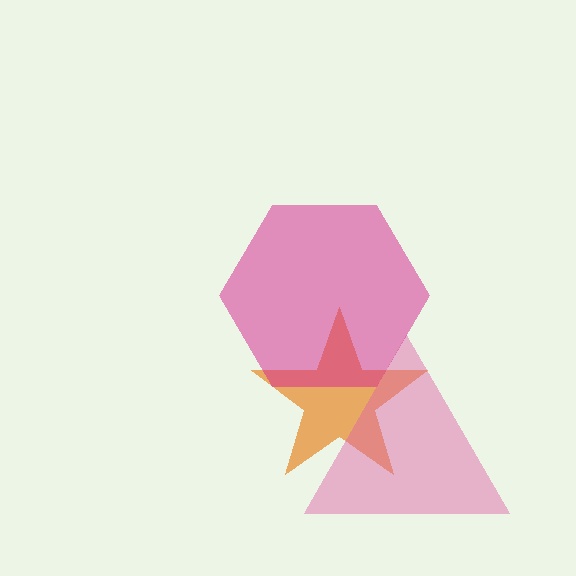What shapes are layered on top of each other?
The layered shapes are: an orange star, a pink triangle, a magenta hexagon.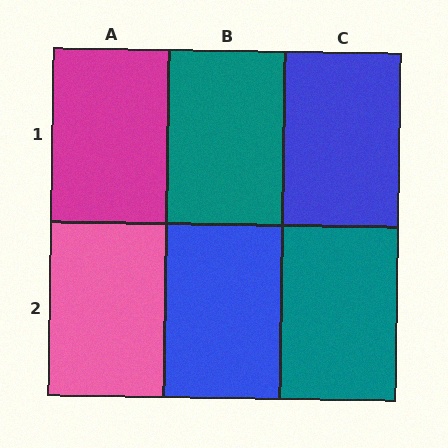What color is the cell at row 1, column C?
Blue.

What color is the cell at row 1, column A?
Magenta.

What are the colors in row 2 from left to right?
Pink, blue, teal.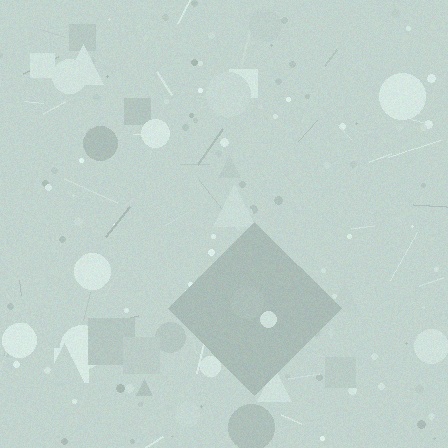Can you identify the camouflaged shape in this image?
The camouflaged shape is a diamond.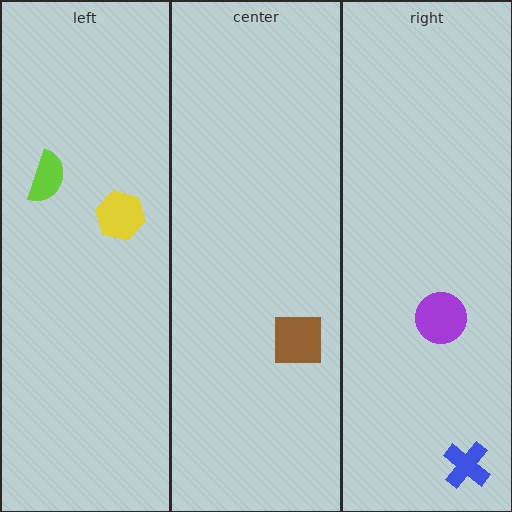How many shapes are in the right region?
2.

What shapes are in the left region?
The lime semicircle, the yellow hexagon.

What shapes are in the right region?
The purple circle, the blue cross.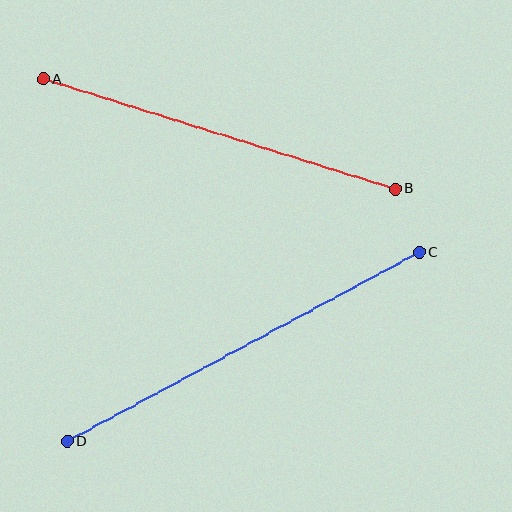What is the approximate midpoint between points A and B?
The midpoint is at approximately (219, 134) pixels.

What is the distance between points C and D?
The distance is approximately 399 pixels.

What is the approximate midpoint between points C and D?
The midpoint is at approximately (243, 347) pixels.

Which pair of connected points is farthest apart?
Points C and D are farthest apart.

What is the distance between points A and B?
The distance is approximately 369 pixels.